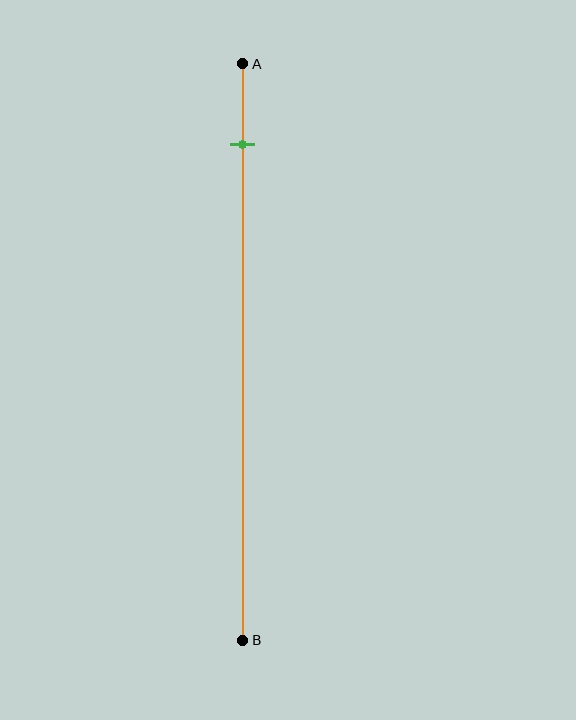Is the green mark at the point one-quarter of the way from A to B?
No, the mark is at about 15% from A, not at the 25% one-quarter point.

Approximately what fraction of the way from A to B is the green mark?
The green mark is approximately 15% of the way from A to B.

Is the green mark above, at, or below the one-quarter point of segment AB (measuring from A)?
The green mark is above the one-quarter point of segment AB.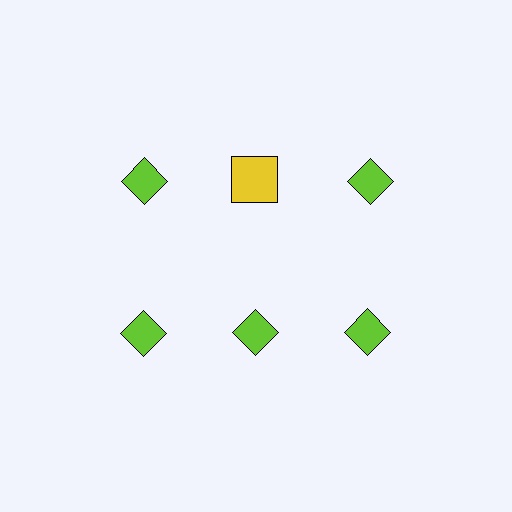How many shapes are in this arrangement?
There are 6 shapes arranged in a grid pattern.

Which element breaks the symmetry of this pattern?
The yellow square in the top row, second from left column breaks the symmetry. All other shapes are lime diamonds.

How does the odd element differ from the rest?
It differs in both color (yellow instead of lime) and shape (square instead of diamond).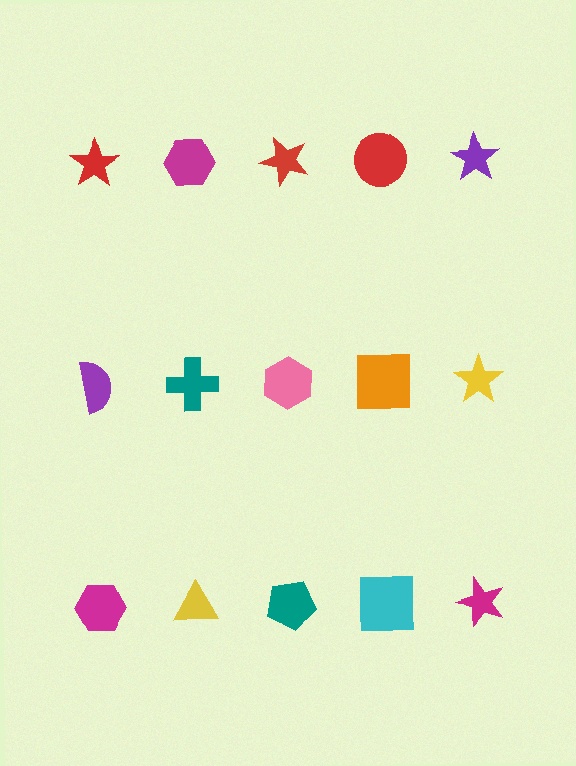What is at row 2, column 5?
A yellow star.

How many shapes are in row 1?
5 shapes.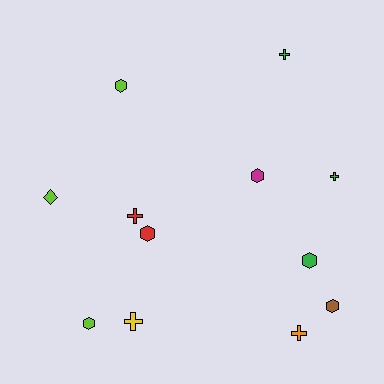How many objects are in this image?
There are 12 objects.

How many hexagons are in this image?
There are 6 hexagons.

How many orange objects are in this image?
There is 1 orange object.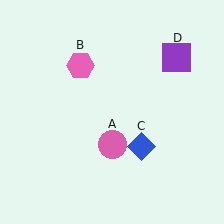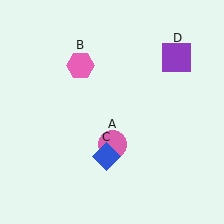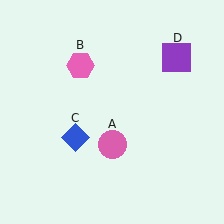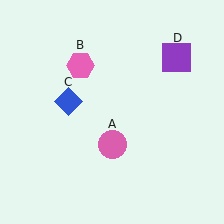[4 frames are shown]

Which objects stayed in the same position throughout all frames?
Pink circle (object A) and pink hexagon (object B) and purple square (object D) remained stationary.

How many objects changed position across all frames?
1 object changed position: blue diamond (object C).